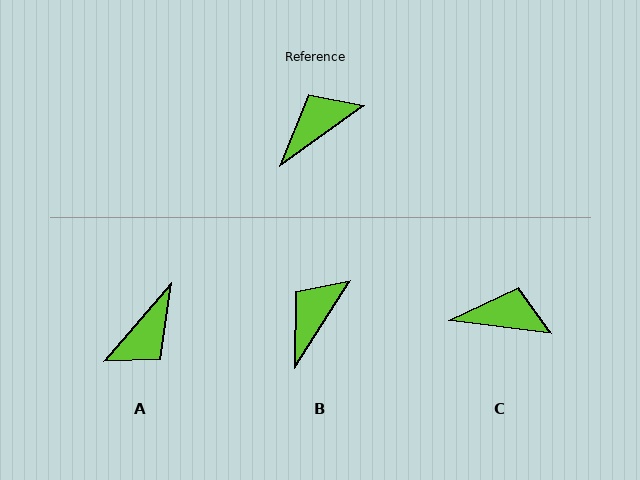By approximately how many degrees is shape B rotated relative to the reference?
Approximately 21 degrees counter-clockwise.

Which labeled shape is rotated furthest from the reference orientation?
A, about 166 degrees away.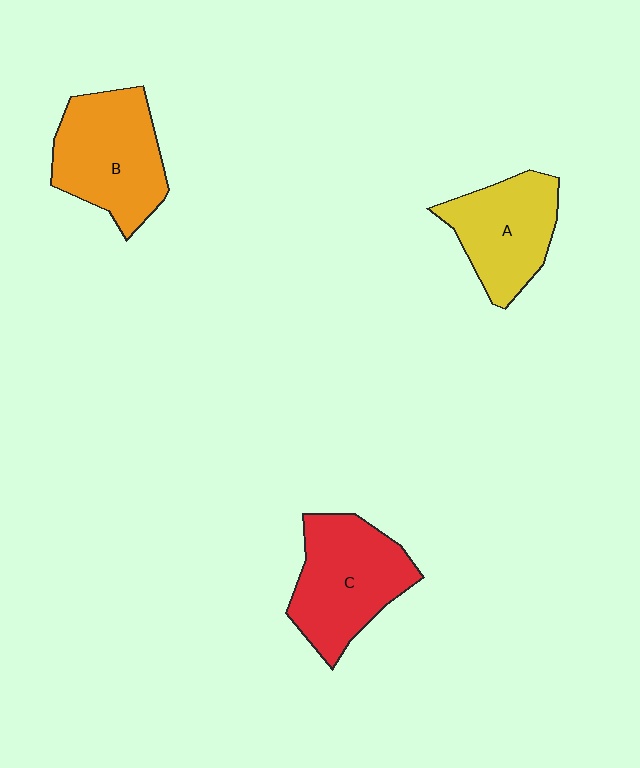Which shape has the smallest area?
Shape A (yellow).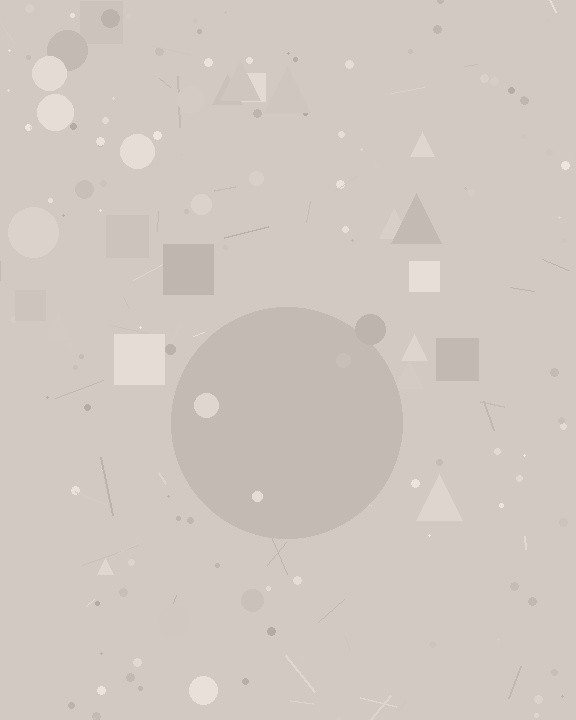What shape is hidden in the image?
A circle is hidden in the image.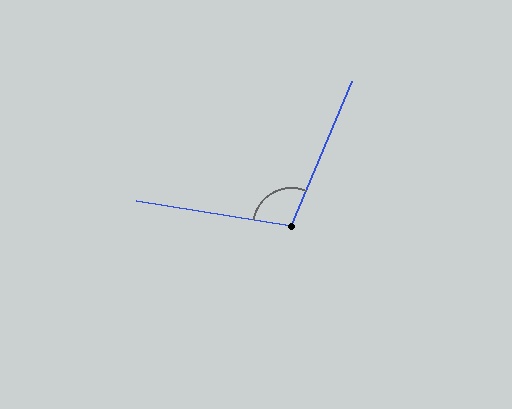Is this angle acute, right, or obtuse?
It is obtuse.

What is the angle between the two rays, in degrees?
Approximately 103 degrees.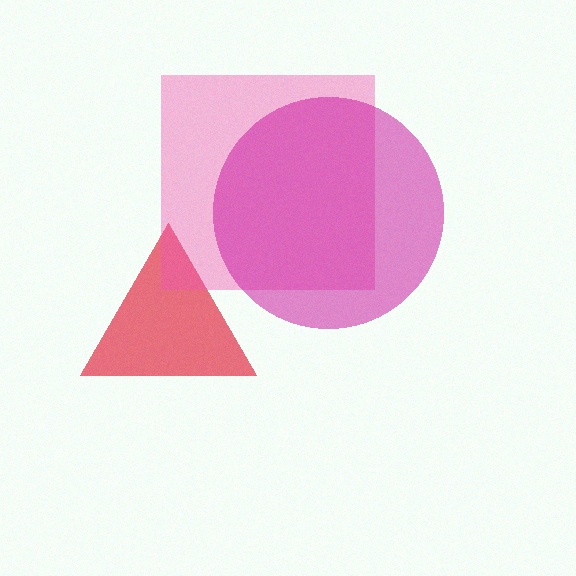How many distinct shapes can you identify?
There are 3 distinct shapes: a red triangle, a pink square, a magenta circle.